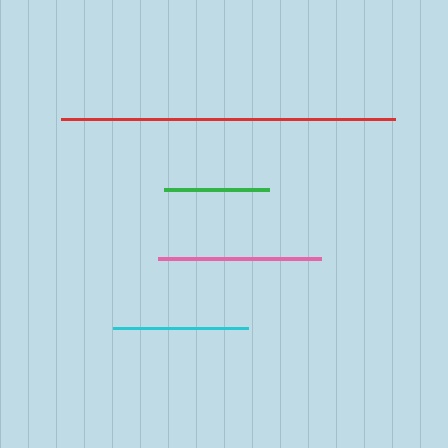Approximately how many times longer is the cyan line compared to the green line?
The cyan line is approximately 1.3 times the length of the green line.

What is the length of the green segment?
The green segment is approximately 105 pixels long.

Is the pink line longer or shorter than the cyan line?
The pink line is longer than the cyan line.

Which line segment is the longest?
The red line is the longest at approximately 335 pixels.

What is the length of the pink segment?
The pink segment is approximately 163 pixels long.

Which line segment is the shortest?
The green line is the shortest at approximately 105 pixels.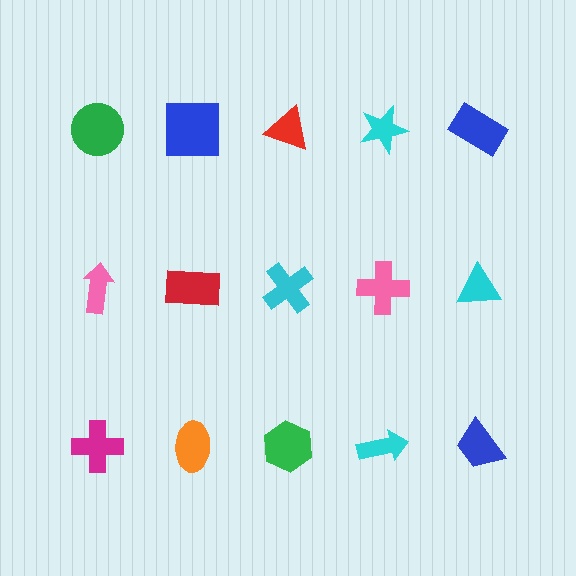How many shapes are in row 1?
5 shapes.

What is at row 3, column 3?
A green hexagon.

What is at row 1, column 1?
A green circle.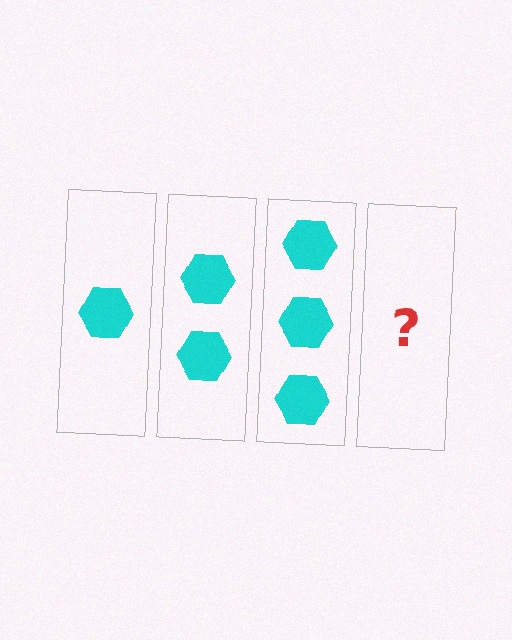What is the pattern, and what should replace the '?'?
The pattern is that each step adds one more hexagon. The '?' should be 4 hexagons.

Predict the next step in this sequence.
The next step is 4 hexagons.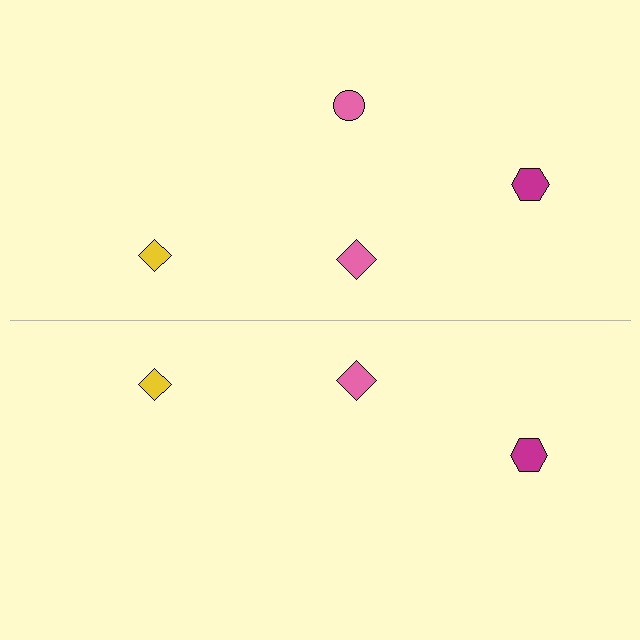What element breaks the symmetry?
A pink circle is missing from the bottom side.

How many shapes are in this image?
There are 7 shapes in this image.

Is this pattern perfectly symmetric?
No, the pattern is not perfectly symmetric. A pink circle is missing from the bottom side.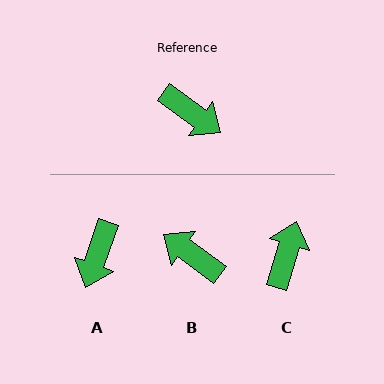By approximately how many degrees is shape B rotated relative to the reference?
Approximately 180 degrees counter-clockwise.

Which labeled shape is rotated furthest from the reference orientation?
B, about 180 degrees away.